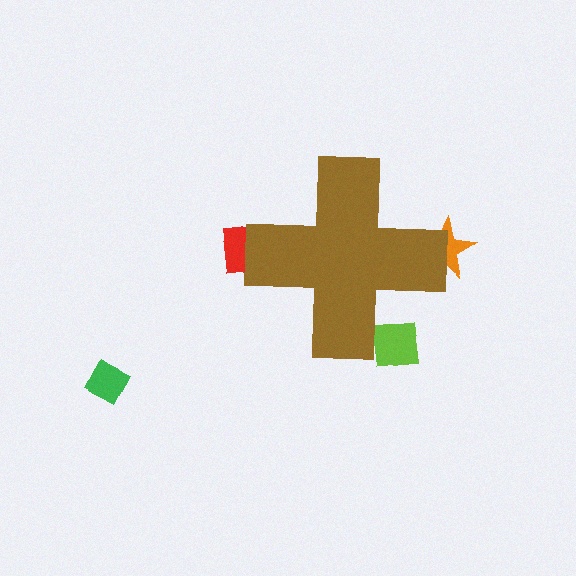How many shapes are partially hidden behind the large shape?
3 shapes are partially hidden.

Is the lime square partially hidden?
Yes, the lime square is partially hidden behind the brown cross.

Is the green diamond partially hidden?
No, the green diamond is fully visible.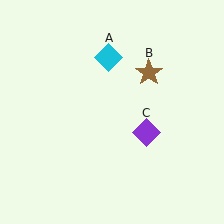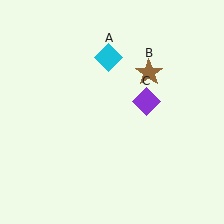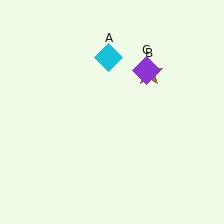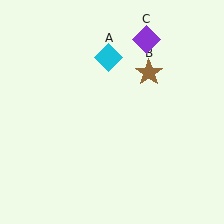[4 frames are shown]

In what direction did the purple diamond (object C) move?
The purple diamond (object C) moved up.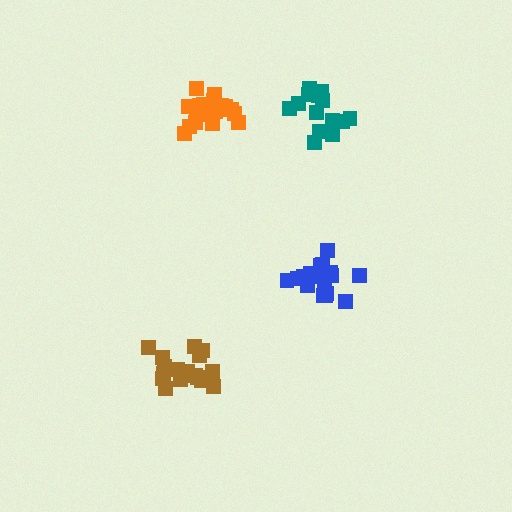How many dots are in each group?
Group 1: 21 dots, Group 2: 21 dots, Group 3: 18 dots, Group 4: 15 dots (75 total).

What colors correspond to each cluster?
The clusters are colored: blue, orange, brown, teal.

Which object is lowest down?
The brown cluster is bottommost.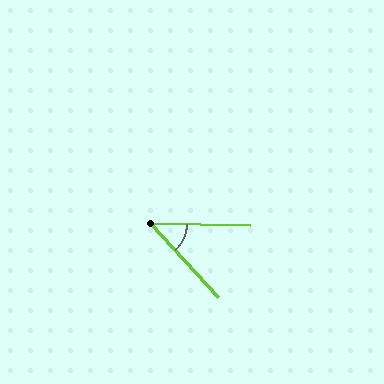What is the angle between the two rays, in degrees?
Approximately 46 degrees.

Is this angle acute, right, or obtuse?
It is acute.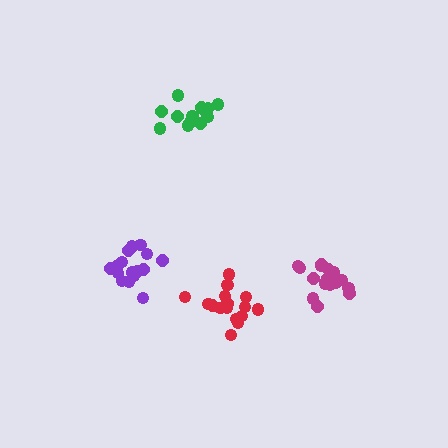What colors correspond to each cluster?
The clusters are colored: green, purple, red, magenta.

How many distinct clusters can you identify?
There are 4 distinct clusters.